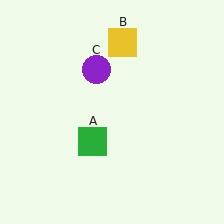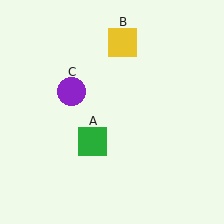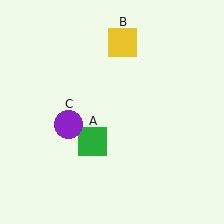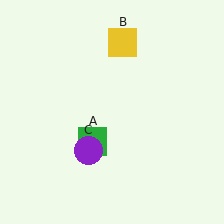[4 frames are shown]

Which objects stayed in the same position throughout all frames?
Green square (object A) and yellow square (object B) remained stationary.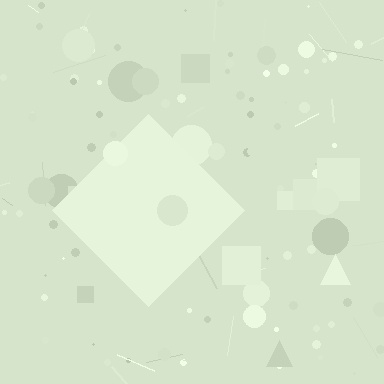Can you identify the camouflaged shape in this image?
The camouflaged shape is a diamond.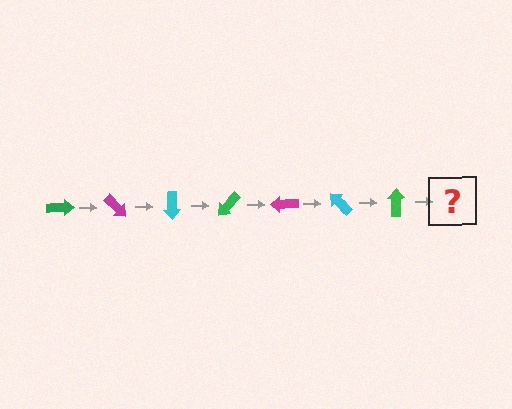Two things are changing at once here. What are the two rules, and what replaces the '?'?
The two rules are that it rotates 45 degrees each step and the color cycles through green, magenta, and cyan. The '?' should be a magenta arrow, rotated 315 degrees from the start.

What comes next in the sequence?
The next element should be a magenta arrow, rotated 315 degrees from the start.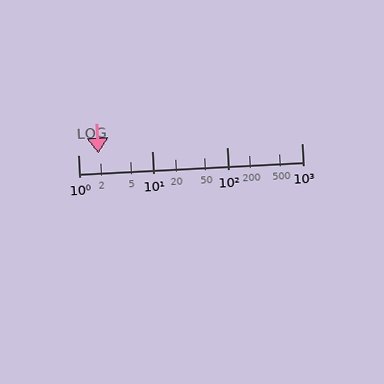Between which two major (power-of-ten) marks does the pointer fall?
The pointer is between 1 and 10.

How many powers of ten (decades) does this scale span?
The scale spans 3 decades, from 1 to 1000.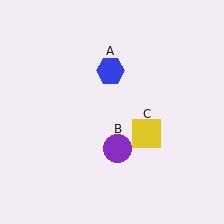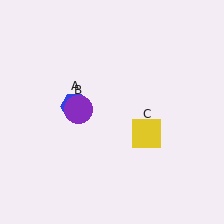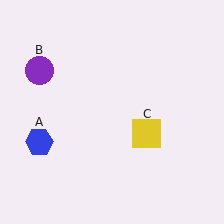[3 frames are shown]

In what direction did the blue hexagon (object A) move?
The blue hexagon (object A) moved down and to the left.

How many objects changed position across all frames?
2 objects changed position: blue hexagon (object A), purple circle (object B).